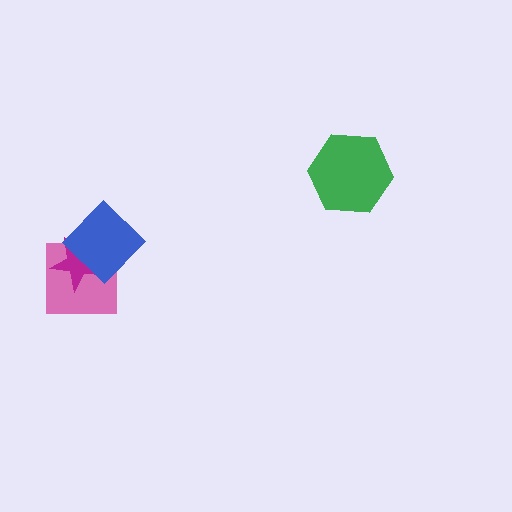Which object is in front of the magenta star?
The blue diamond is in front of the magenta star.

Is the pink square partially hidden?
Yes, it is partially covered by another shape.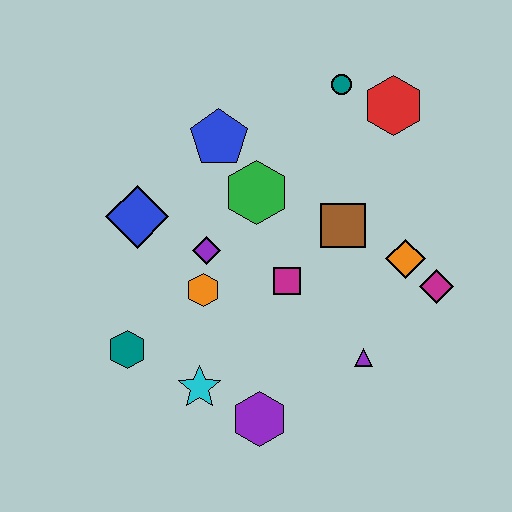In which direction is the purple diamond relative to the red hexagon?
The purple diamond is to the left of the red hexagon.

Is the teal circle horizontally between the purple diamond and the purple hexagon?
No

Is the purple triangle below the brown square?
Yes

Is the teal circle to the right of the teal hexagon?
Yes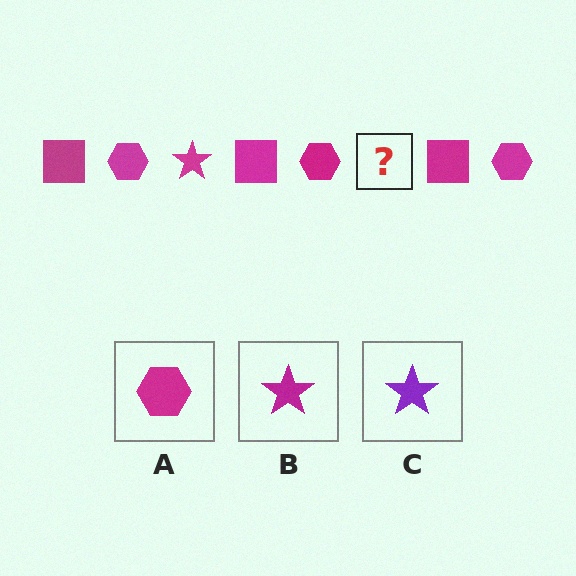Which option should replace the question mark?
Option B.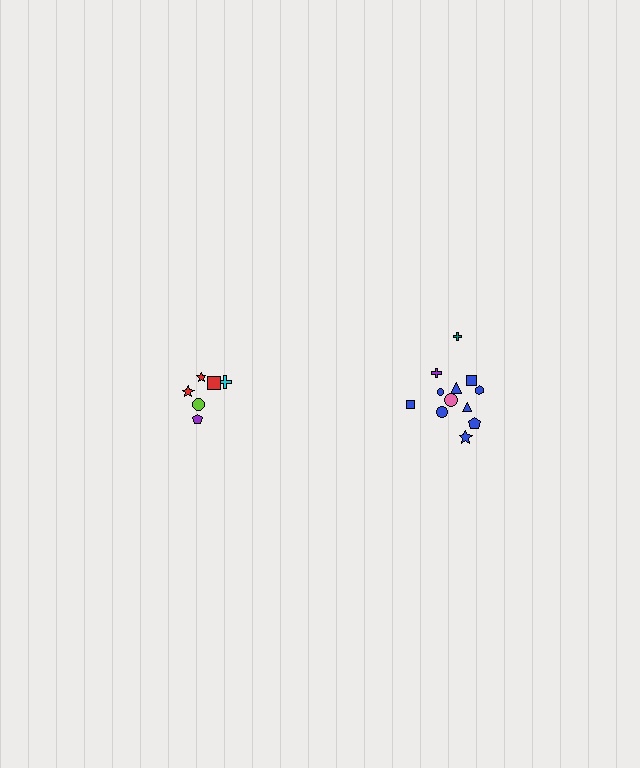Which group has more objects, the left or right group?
The right group.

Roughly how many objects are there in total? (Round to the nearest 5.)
Roughly 20 objects in total.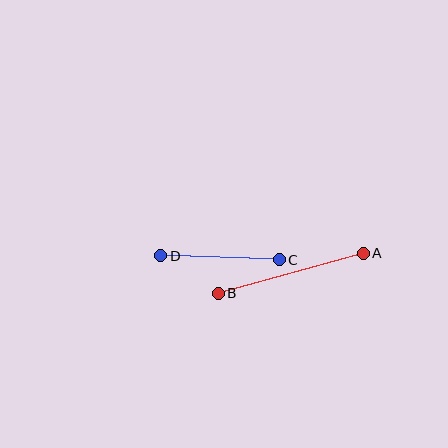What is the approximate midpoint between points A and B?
The midpoint is at approximately (291, 273) pixels.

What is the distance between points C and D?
The distance is approximately 119 pixels.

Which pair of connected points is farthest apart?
Points A and B are farthest apart.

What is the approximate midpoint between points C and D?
The midpoint is at approximately (220, 258) pixels.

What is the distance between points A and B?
The distance is approximately 150 pixels.